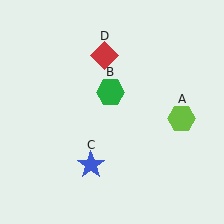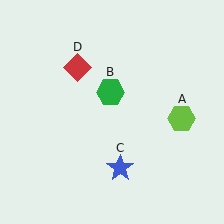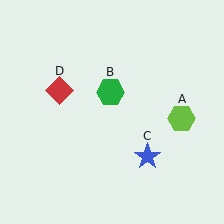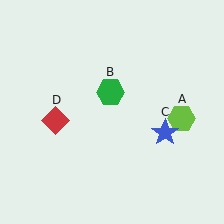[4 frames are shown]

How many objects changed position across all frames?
2 objects changed position: blue star (object C), red diamond (object D).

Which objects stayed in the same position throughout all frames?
Lime hexagon (object A) and green hexagon (object B) remained stationary.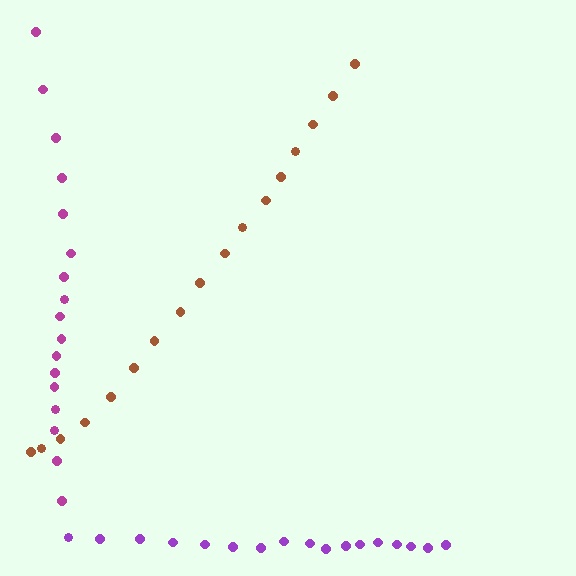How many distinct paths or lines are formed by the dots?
There are 3 distinct paths.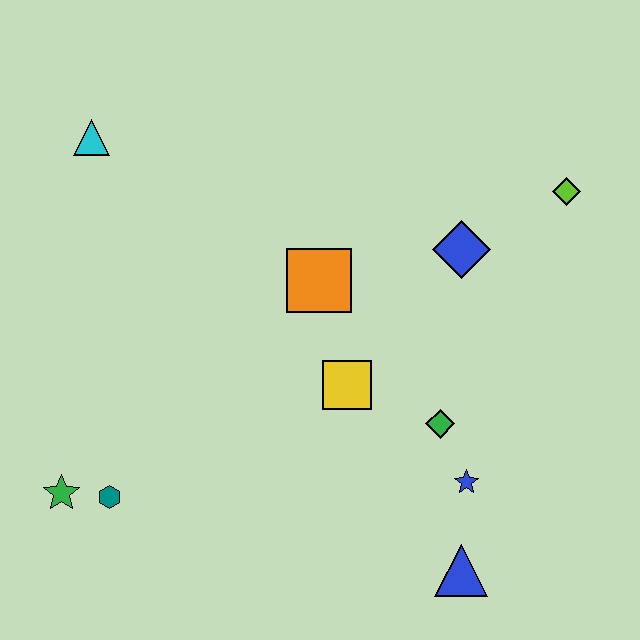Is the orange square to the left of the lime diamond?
Yes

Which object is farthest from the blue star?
The cyan triangle is farthest from the blue star.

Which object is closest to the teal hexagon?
The green star is closest to the teal hexagon.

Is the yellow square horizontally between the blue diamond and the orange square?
Yes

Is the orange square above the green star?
Yes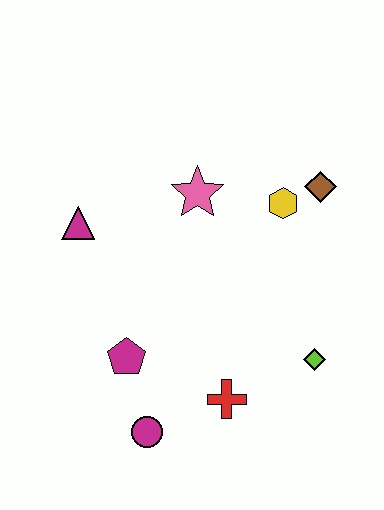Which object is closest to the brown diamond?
The yellow hexagon is closest to the brown diamond.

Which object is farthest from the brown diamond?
The magenta circle is farthest from the brown diamond.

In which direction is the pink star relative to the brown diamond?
The pink star is to the left of the brown diamond.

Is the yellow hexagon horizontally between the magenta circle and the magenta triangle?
No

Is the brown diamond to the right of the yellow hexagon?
Yes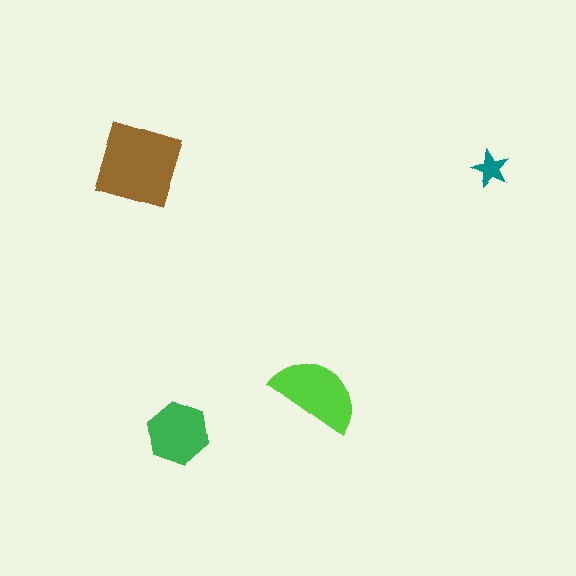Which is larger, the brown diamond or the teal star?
The brown diamond.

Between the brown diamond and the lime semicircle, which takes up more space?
The brown diamond.